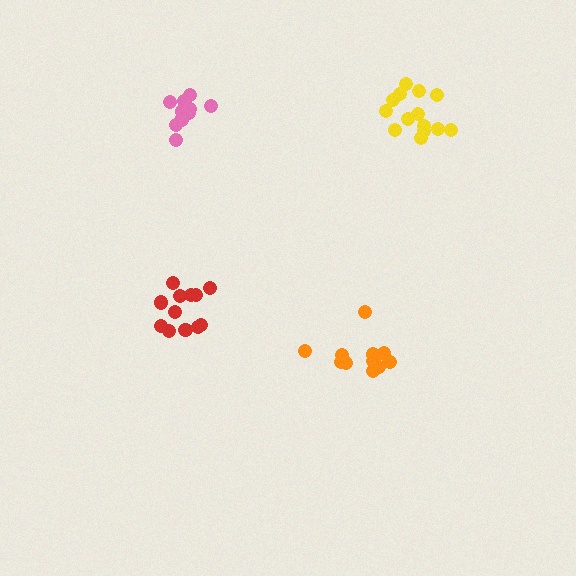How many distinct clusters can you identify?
There are 4 distinct clusters.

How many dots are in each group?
Group 1: 12 dots, Group 2: 14 dots, Group 3: 11 dots, Group 4: 11 dots (48 total).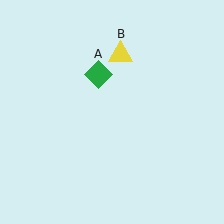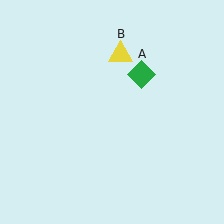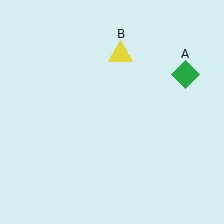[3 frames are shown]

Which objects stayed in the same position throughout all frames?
Yellow triangle (object B) remained stationary.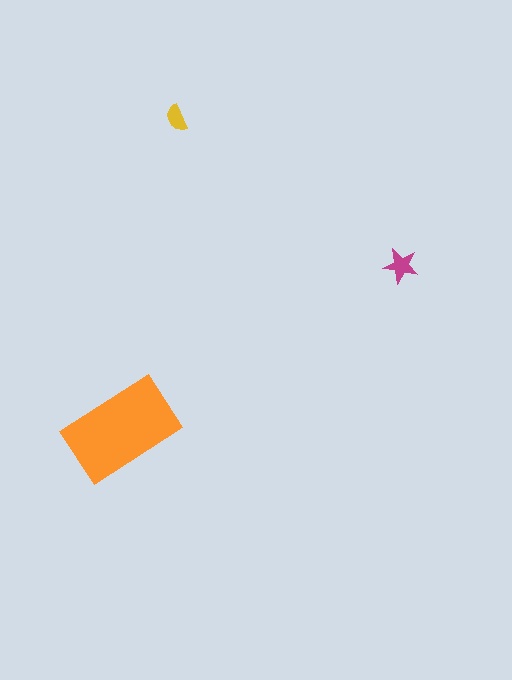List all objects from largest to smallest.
The orange rectangle, the magenta star, the yellow semicircle.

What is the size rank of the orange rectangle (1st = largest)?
1st.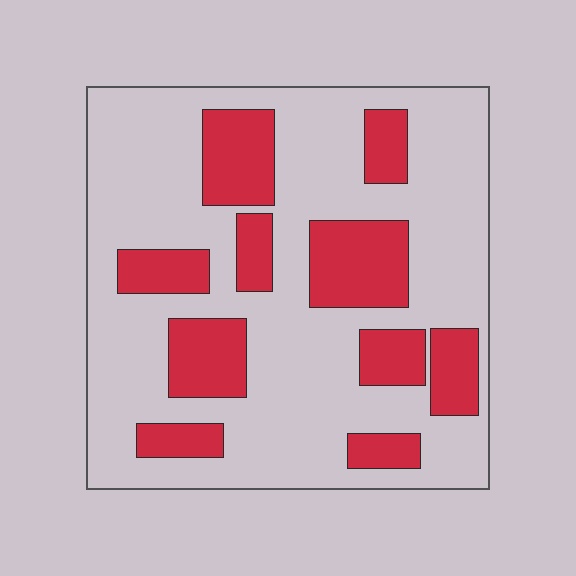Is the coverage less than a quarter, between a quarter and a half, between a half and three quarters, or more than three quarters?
Between a quarter and a half.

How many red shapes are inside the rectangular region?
10.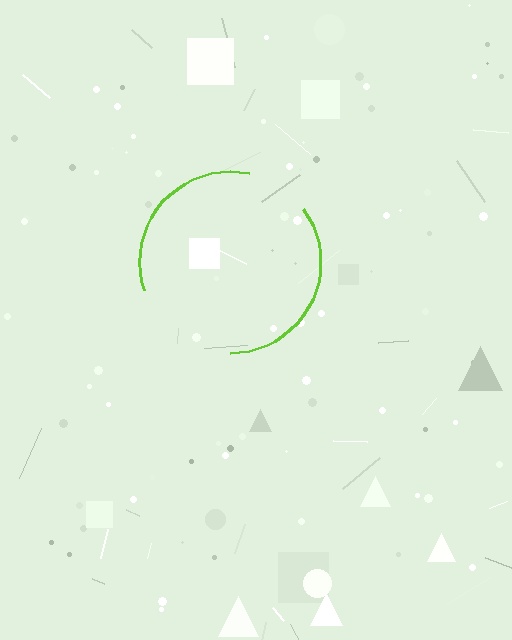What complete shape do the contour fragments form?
The contour fragments form a circle.